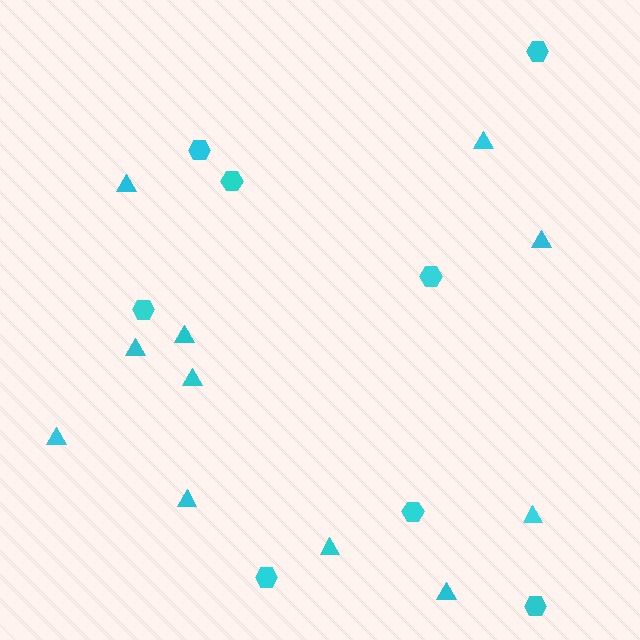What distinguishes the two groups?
There are 2 groups: one group of hexagons (8) and one group of triangles (11).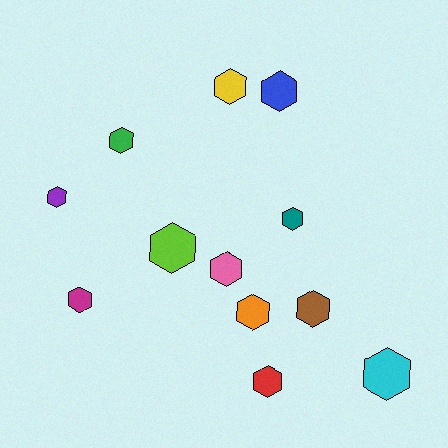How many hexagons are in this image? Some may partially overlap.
There are 12 hexagons.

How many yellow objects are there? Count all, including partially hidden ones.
There is 1 yellow object.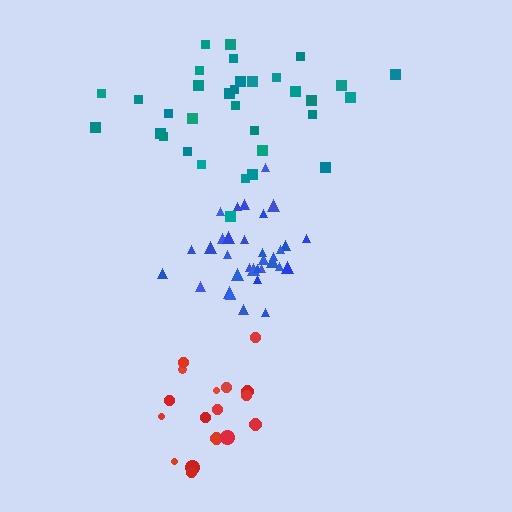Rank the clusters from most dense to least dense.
blue, red, teal.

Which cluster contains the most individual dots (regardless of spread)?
Blue (33).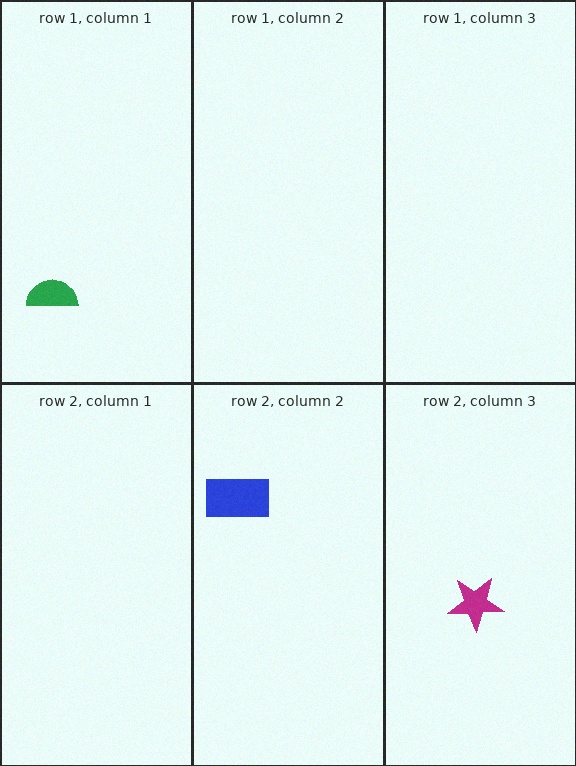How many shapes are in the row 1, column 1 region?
1.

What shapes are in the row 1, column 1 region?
The green semicircle.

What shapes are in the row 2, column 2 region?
The blue rectangle.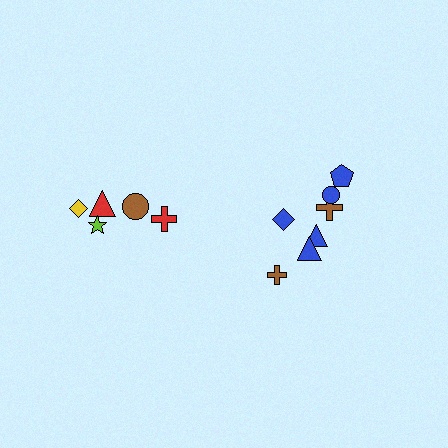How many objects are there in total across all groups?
There are 12 objects.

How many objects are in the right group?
There are 7 objects.